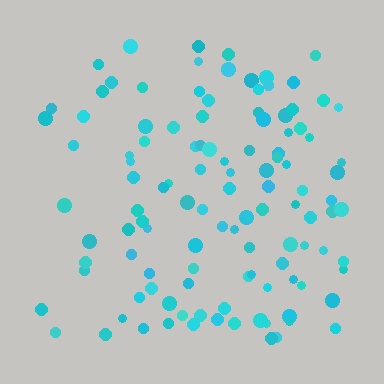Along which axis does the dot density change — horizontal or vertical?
Horizontal.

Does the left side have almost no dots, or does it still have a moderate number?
Still a moderate number, just noticeably fewer than the right.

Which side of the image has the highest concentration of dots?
The right.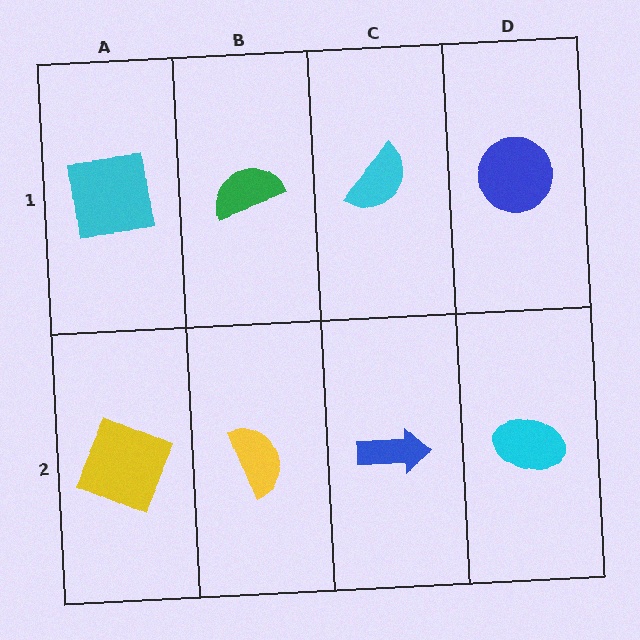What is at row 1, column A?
A cyan square.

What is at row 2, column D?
A cyan ellipse.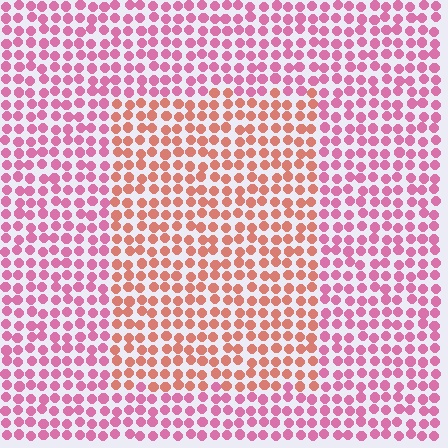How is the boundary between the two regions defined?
The boundary is defined purely by a slight shift in hue (about 38 degrees). Spacing, size, and orientation are identical on both sides.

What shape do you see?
I see a rectangle.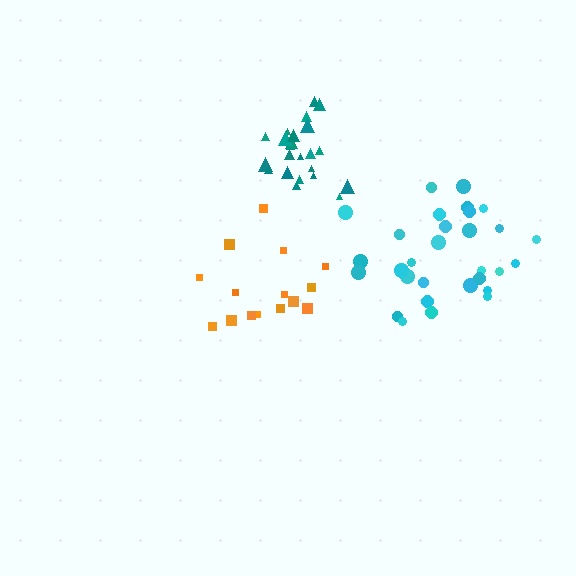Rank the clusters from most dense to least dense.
teal, cyan, orange.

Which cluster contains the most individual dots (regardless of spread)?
Cyan (30).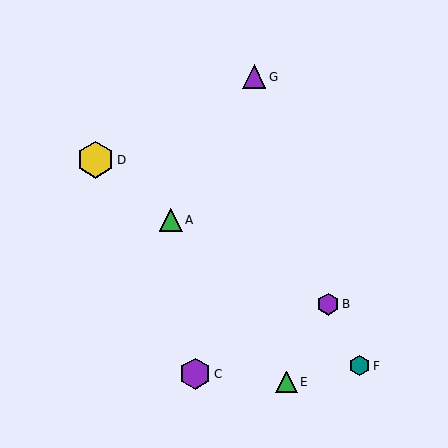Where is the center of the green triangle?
The center of the green triangle is at (171, 220).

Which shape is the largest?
The yellow hexagon (labeled D) is the largest.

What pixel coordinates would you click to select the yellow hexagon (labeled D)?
Click at (95, 160) to select the yellow hexagon D.